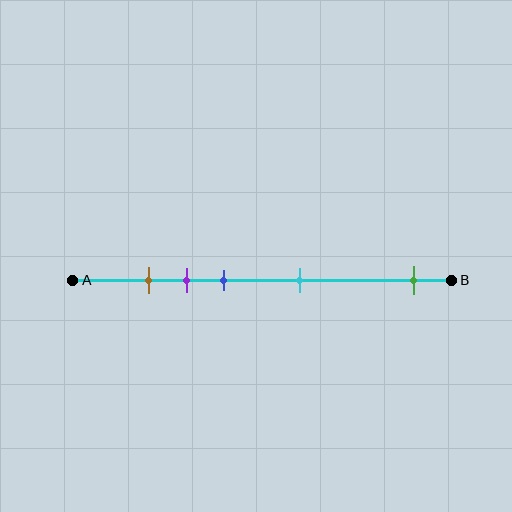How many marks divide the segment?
There are 5 marks dividing the segment.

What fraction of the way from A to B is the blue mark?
The blue mark is approximately 40% (0.4) of the way from A to B.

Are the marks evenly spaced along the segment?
No, the marks are not evenly spaced.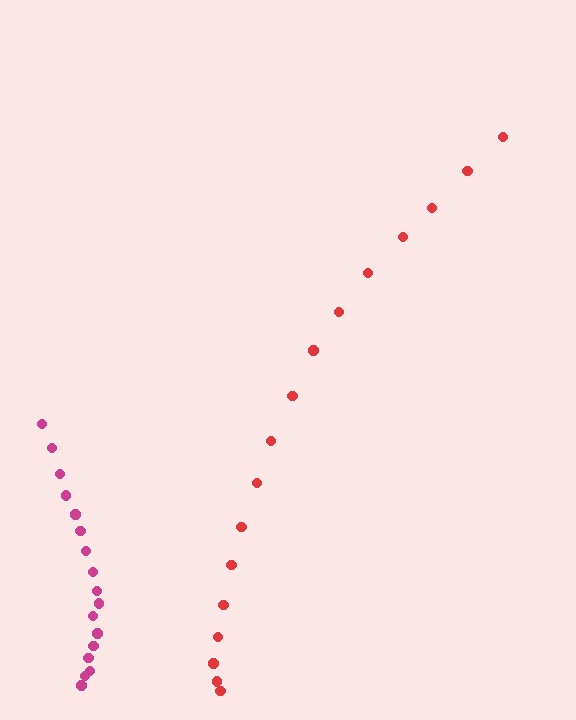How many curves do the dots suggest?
There are 2 distinct paths.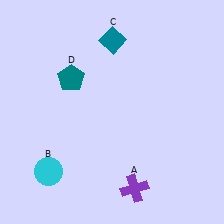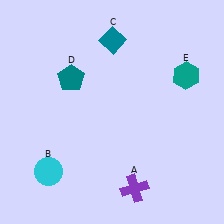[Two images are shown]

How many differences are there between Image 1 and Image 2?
There is 1 difference between the two images.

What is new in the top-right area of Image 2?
A teal hexagon (E) was added in the top-right area of Image 2.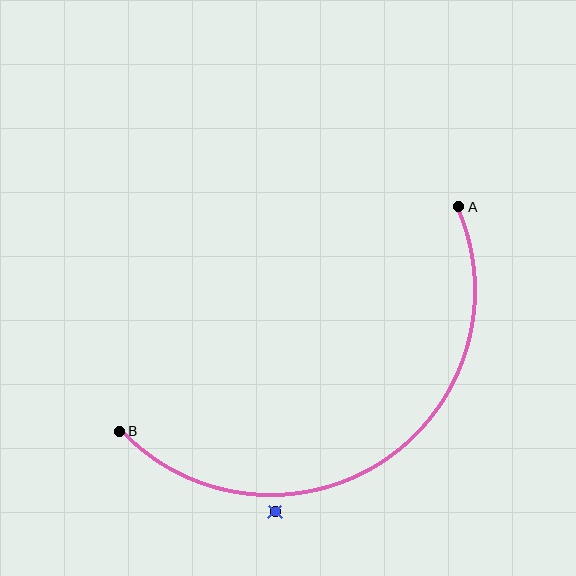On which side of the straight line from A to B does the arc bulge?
The arc bulges below the straight line connecting A and B.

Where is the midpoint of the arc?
The arc midpoint is the point on the curve farthest from the straight line joining A and B. It sits below that line.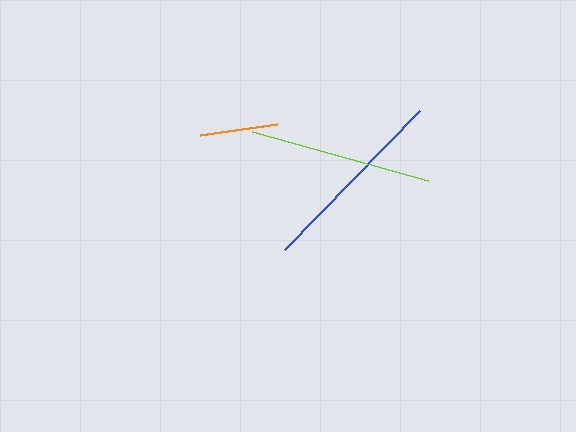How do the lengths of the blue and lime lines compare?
The blue and lime lines are approximately the same length.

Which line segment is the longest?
The blue line is the longest at approximately 194 pixels.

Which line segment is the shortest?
The orange line is the shortest at approximately 77 pixels.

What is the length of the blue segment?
The blue segment is approximately 194 pixels long.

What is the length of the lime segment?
The lime segment is approximately 182 pixels long.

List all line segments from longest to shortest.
From longest to shortest: blue, lime, orange.